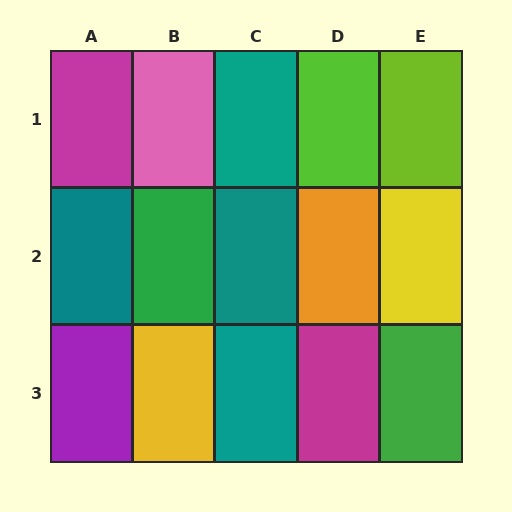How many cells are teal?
4 cells are teal.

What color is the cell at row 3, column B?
Yellow.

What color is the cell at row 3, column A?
Purple.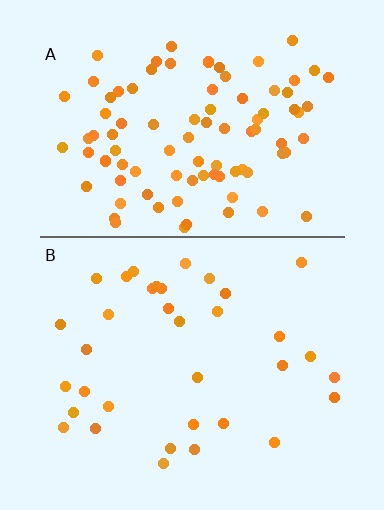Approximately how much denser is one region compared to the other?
Approximately 2.7× — region A over region B.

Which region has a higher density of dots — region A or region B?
A (the top).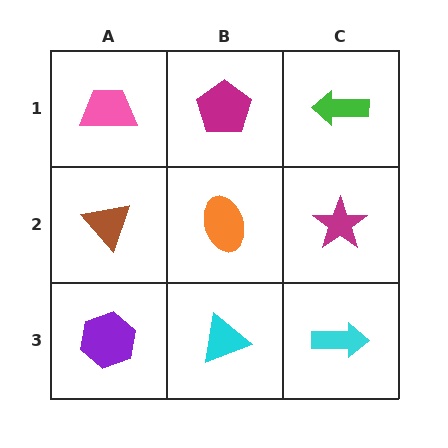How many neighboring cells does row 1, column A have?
2.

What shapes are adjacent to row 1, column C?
A magenta star (row 2, column C), a magenta pentagon (row 1, column B).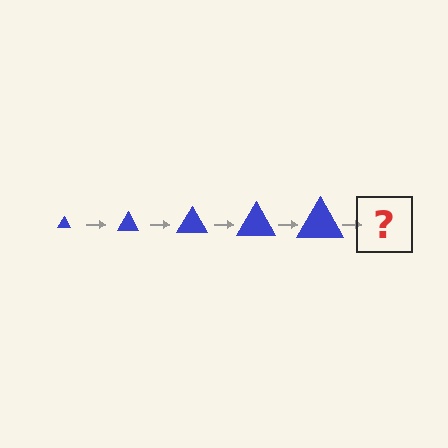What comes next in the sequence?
The next element should be a blue triangle, larger than the previous one.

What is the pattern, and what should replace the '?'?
The pattern is that the triangle gets progressively larger each step. The '?' should be a blue triangle, larger than the previous one.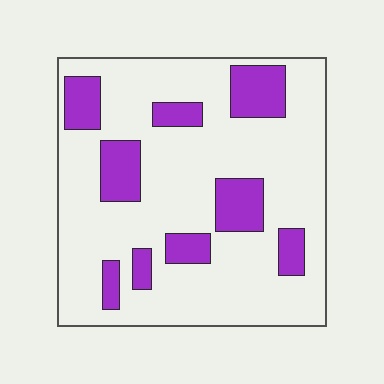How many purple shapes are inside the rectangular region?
9.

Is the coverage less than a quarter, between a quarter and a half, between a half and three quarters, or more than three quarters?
Less than a quarter.